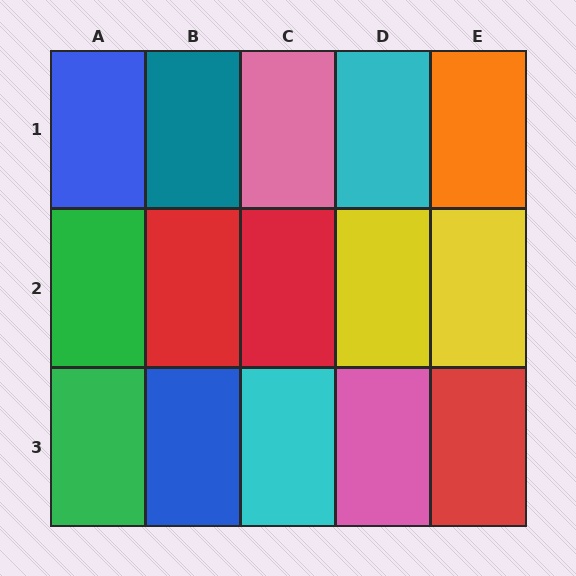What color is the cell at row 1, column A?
Blue.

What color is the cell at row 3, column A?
Green.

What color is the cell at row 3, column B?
Blue.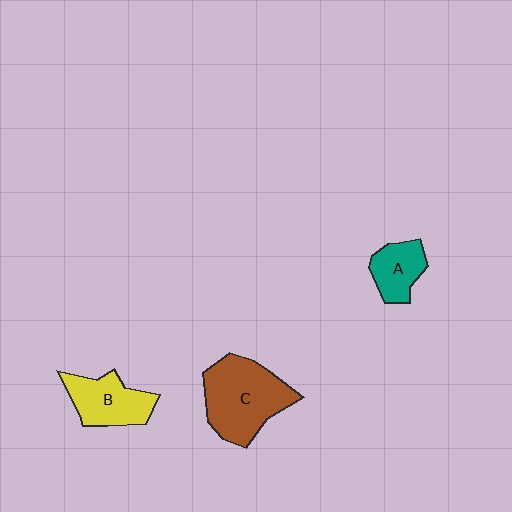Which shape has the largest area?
Shape C (brown).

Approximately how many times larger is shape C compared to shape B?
Approximately 1.5 times.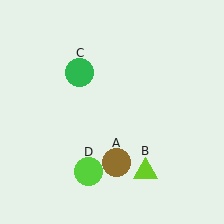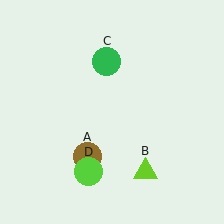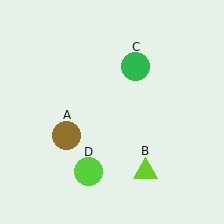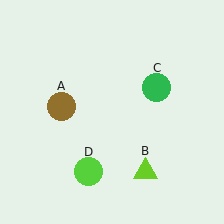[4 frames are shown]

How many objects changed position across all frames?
2 objects changed position: brown circle (object A), green circle (object C).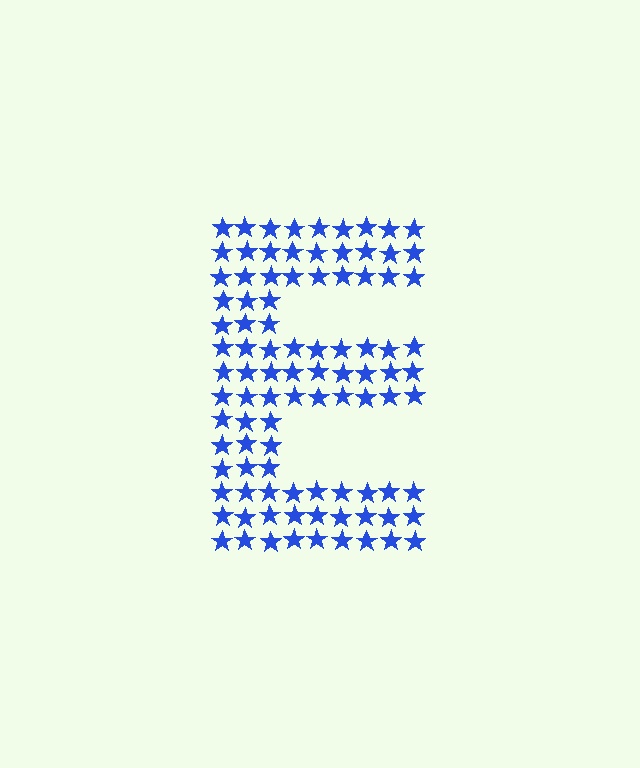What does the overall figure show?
The overall figure shows the letter E.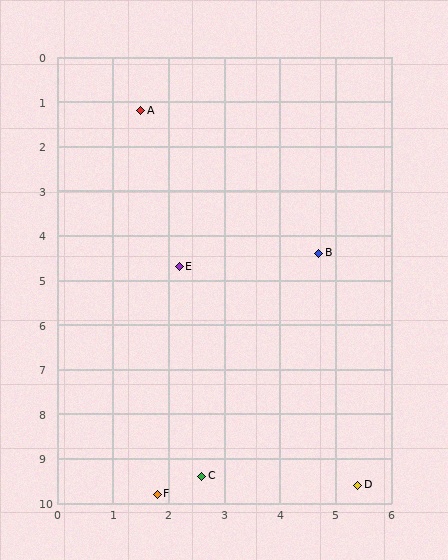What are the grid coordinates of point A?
Point A is at approximately (1.5, 1.2).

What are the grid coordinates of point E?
Point E is at approximately (2.2, 4.7).